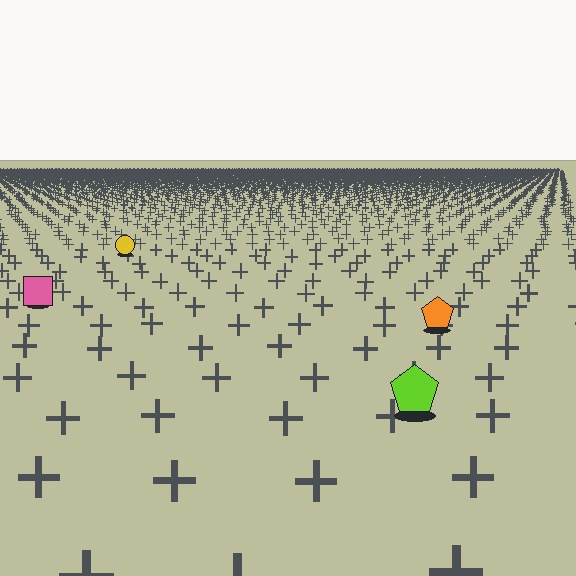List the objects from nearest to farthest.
From nearest to farthest: the lime pentagon, the orange pentagon, the pink square, the yellow circle.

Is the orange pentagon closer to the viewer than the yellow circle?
Yes. The orange pentagon is closer — you can tell from the texture gradient: the ground texture is coarser near it.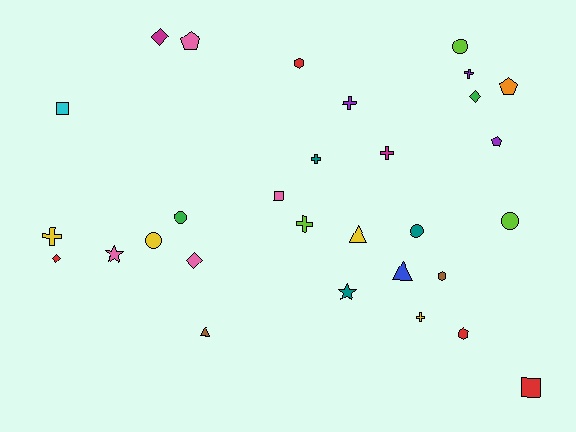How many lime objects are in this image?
There are 3 lime objects.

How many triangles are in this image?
There are 3 triangles.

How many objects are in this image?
There are 30 objects.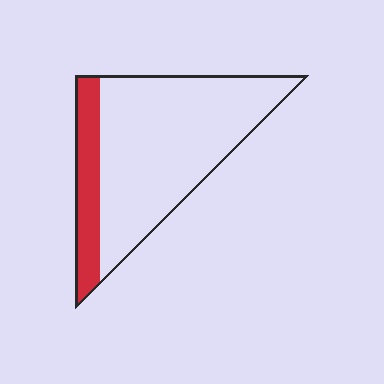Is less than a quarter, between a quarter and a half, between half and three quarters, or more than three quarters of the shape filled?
Less than a quarter.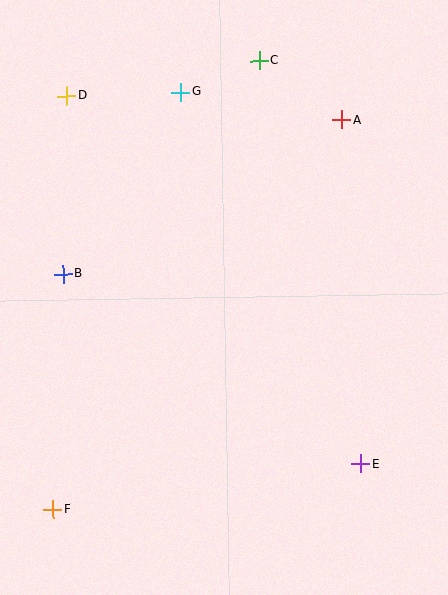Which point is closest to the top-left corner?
Point D is closest to the top-left corner.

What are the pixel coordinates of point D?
Point D is at (67, 96).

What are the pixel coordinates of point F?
Point F is at (53, 509).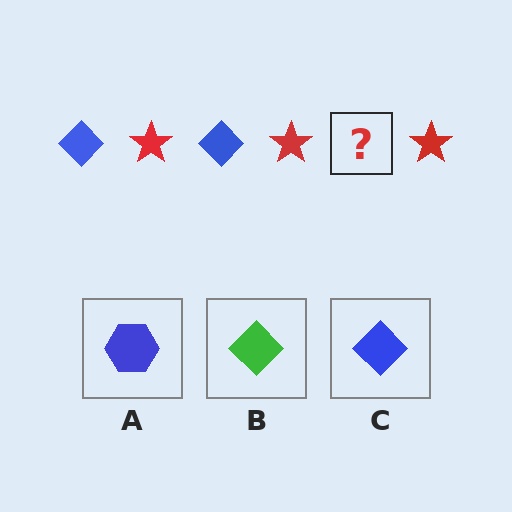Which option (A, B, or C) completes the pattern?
C.